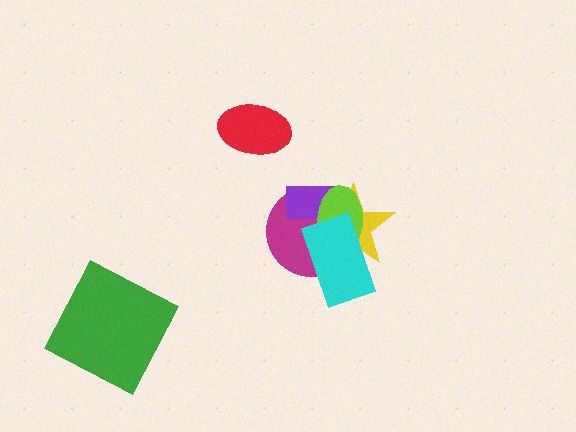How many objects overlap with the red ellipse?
0 objects overlap with the red ellipse.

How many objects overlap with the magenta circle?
4 objects overlap with the magenta circle.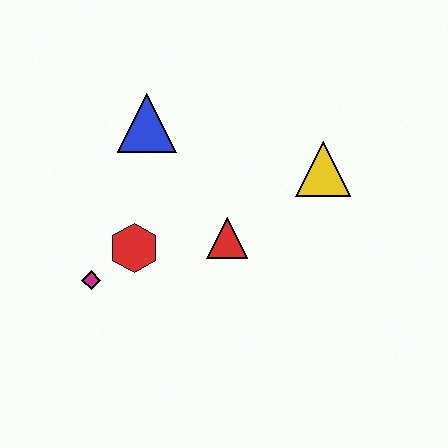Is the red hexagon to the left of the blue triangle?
Yes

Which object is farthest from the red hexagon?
The yellow triangle is farthest from the red hexagon.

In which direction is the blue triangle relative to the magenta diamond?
The blue triangle is above the magenta diamond.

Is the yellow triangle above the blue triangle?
No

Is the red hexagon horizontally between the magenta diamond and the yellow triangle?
Yes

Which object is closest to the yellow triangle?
The red triangle is closest to the yellow triangle.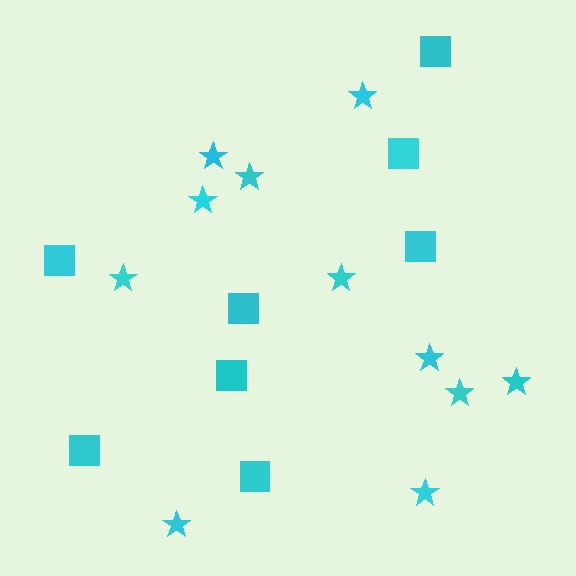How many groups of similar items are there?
There are 2 groups: one group of squares (8) and one group of stars (11).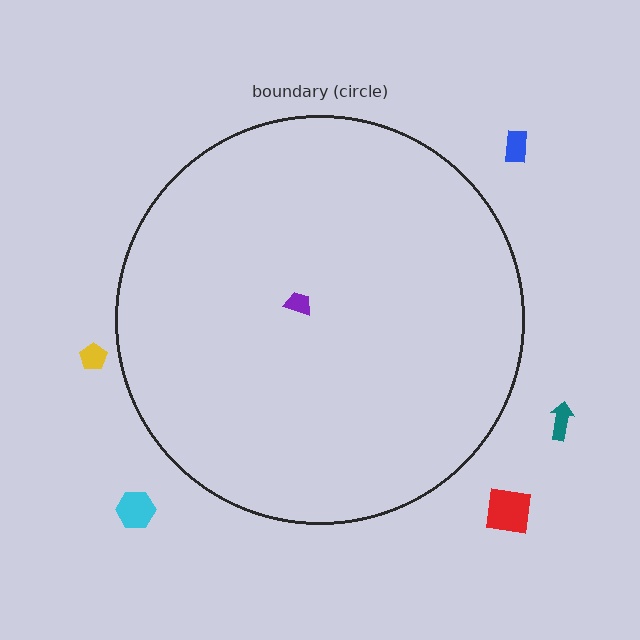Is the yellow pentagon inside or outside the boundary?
Outside.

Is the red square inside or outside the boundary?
Outside.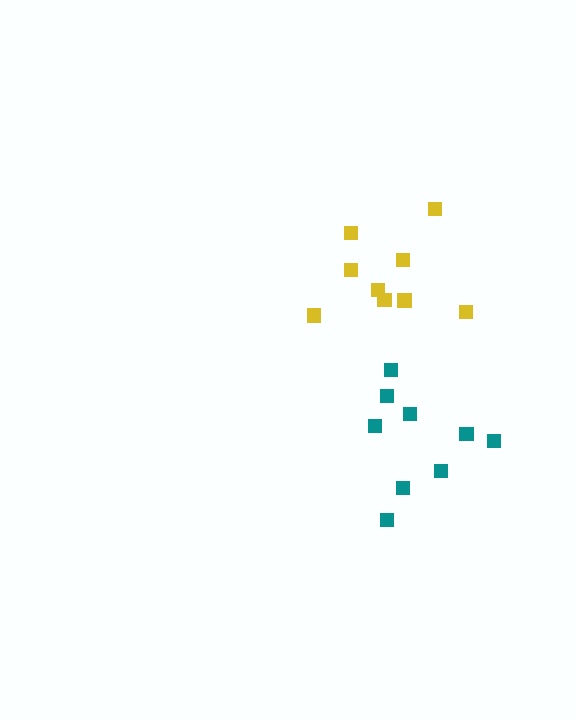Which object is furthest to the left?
The yellow cluster is leftmost.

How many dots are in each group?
Group 1: 9 dots, Group 2: 9 dots (18 total).